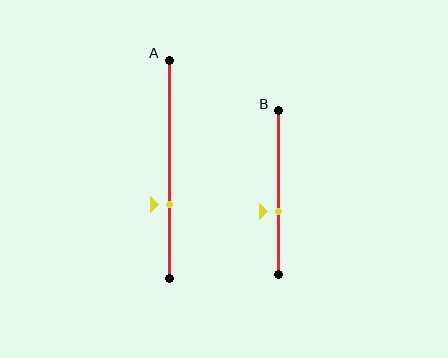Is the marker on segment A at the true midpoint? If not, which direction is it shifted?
No, the marker on segment A is shifted downward by about 16% of the segment length.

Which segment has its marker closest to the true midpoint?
Segment B has its marker closest to the true midpoint.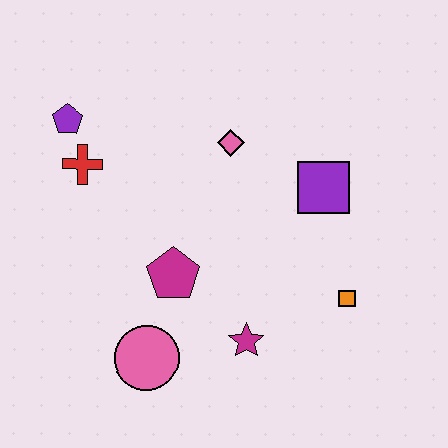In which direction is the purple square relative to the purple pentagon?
The purple square is to the right of the purple pentagon.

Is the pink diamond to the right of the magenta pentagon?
Yes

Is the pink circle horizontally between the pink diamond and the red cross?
Yes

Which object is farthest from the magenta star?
The purple pentagon is farthest from the magenta star.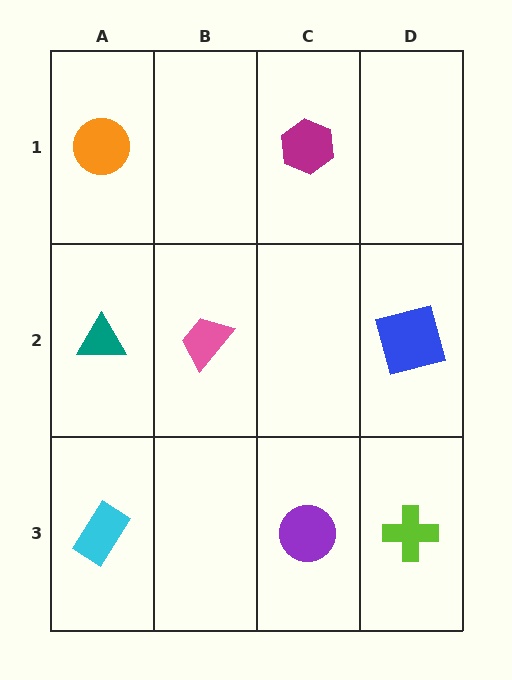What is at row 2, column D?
A blue square.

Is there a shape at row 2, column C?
No, that cell is empty.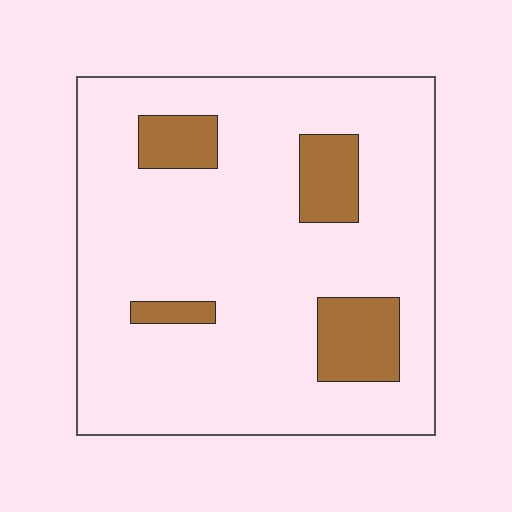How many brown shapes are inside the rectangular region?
4.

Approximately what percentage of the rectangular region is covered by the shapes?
Approximately 15%.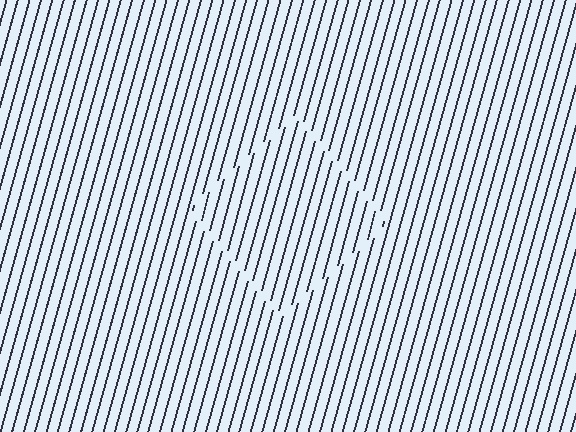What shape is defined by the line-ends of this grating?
An illusory square. The interior of the shape contains the same grating, shifted by half a period — the contour is defined by the phase discontinuity where line-ends from the inner and outer gratings abut.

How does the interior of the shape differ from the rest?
The interior of the shape contains the same grating, shifted by half a period — the contour is defined by the phase discontinuity where line-ends from the inner and outer gratings abut.